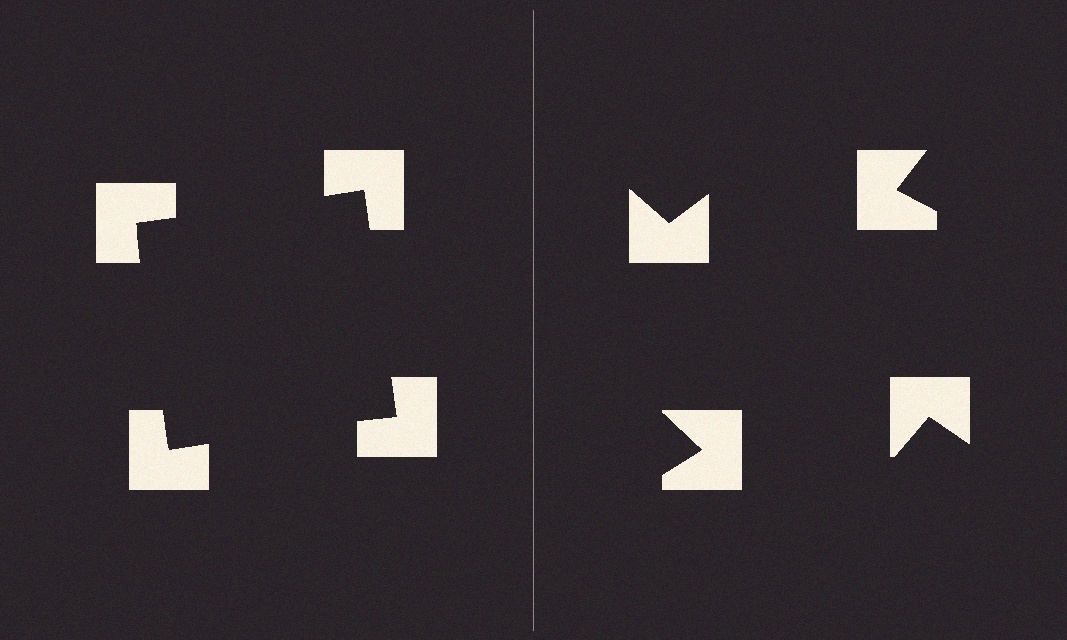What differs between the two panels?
The notched squares are positioned identically on both sides; only the wedge orientations differ. On the left they align to a square; on the right they are misaligned.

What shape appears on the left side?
An illusory square.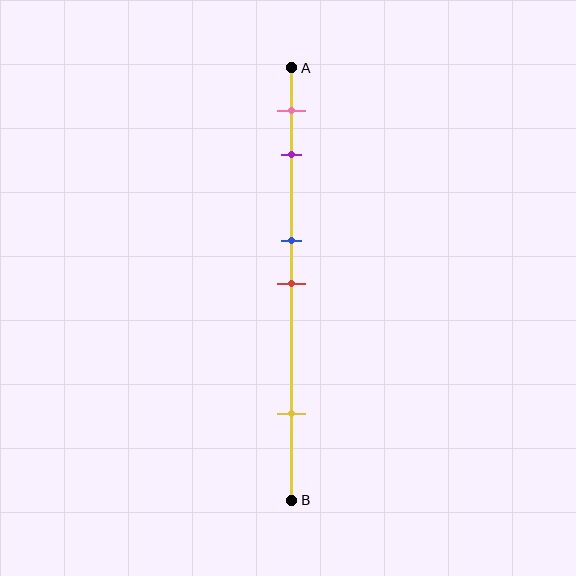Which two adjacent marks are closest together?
The blue and red marks are the closest adjacent pair.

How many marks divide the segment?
There are 5 marks dividing the segment.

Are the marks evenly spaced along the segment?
No, the marks are not evenly spaced.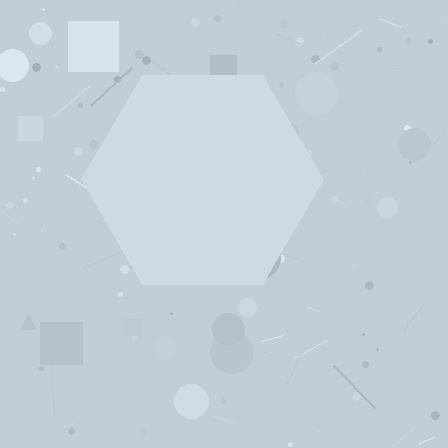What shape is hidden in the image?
A hexagon is hidden in the image.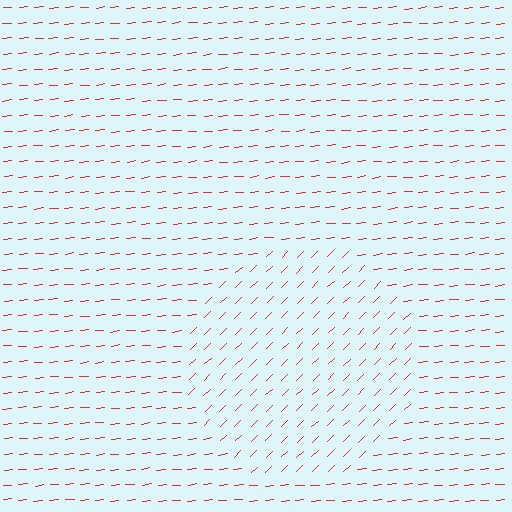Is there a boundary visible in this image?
Yes, there is a texture boundary formed by a change in line orientation.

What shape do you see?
I see a circle.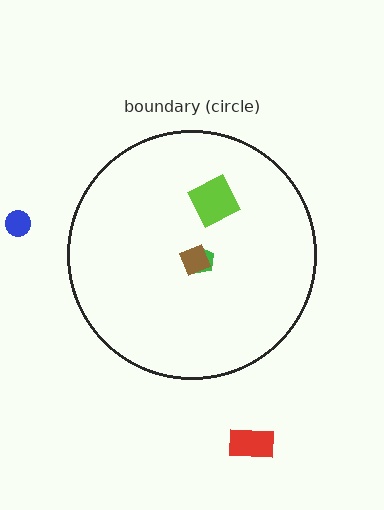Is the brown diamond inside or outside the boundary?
Inside.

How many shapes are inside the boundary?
3 inside, 2 outside.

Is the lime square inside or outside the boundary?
Inside.